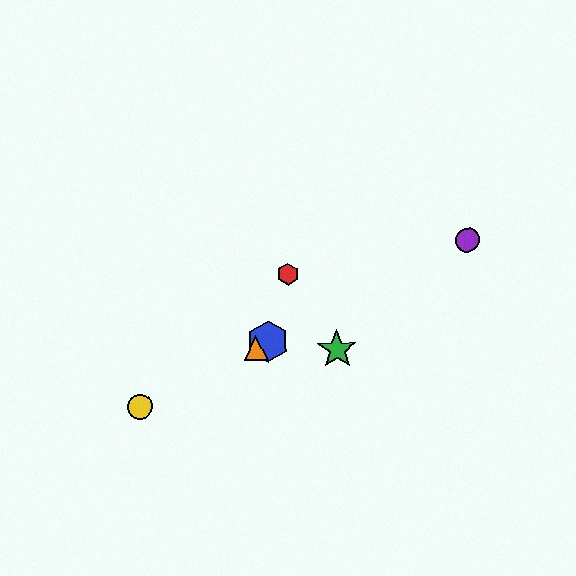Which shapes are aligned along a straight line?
The blue hexagon, the yellow circle, the purple circle, the orange triangle are aligned along a straight line.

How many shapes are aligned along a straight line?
4 shapes (the blue hexagon, the yellow circle, the purple circle, the orange triangle) are aligned along a straight line.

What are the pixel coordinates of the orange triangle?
The orange triangle is at (256, 347).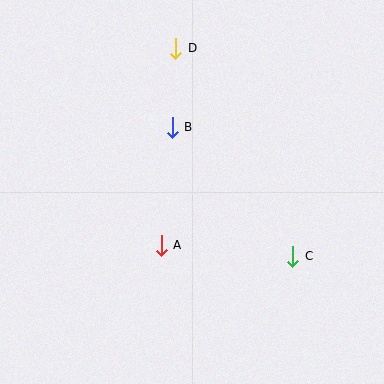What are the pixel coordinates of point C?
Point C is at (293, 256).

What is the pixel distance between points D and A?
The distance between D and A is 198 pixels.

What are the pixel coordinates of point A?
Point A is at (161, 245).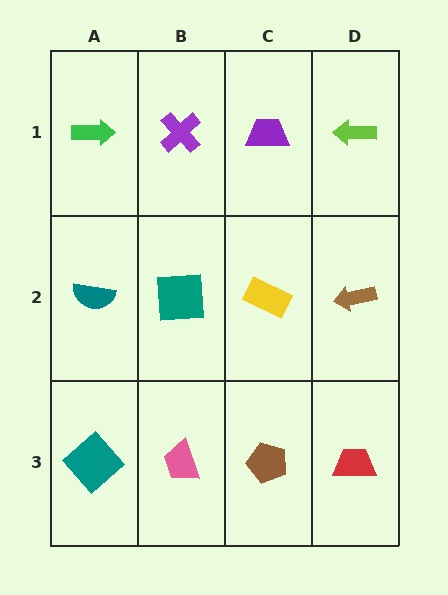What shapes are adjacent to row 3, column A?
A teal semicircle (row 2, column A), a pink trapezoid (row 3, column B).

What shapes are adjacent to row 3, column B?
A teal square (row 2, column B), a teal diamond (row 3, column A), a brown pentagon (row 3, column C).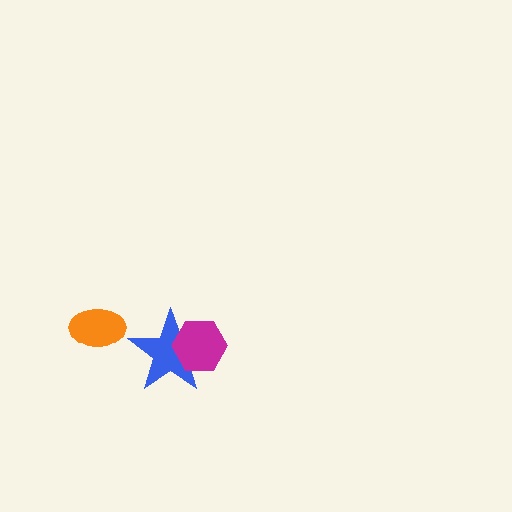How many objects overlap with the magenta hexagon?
1 object overlaps with the magenta hexagon.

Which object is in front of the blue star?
The magenta hexagon is in front of the blue star.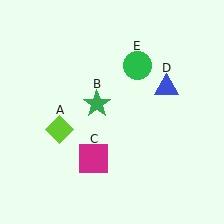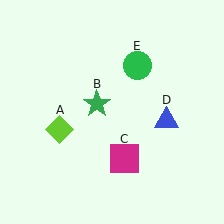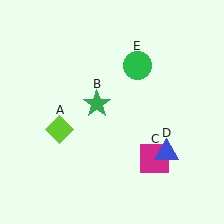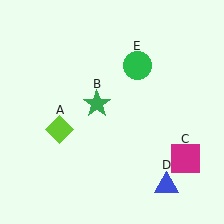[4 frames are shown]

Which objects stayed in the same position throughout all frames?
Lime diamond (object A) and green star (object B) and green circle (object E) remained stationary.